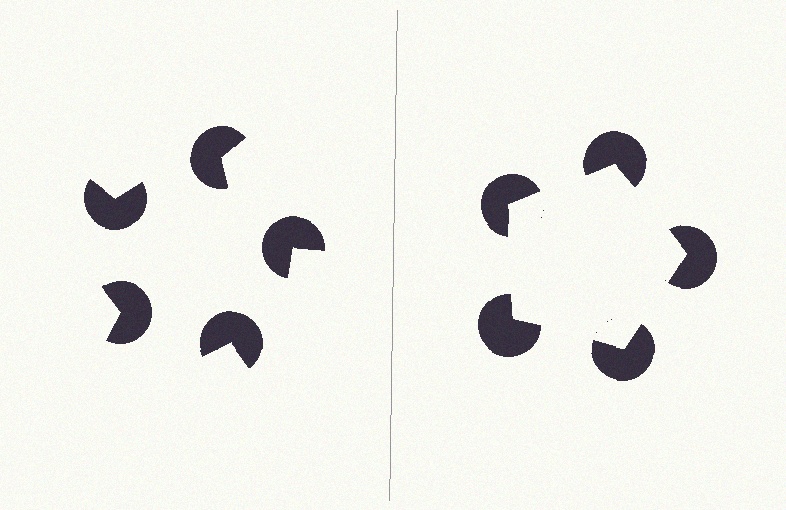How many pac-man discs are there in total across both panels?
10 — 5 on each side.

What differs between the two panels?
The pac-man discs are positioned identically on both sides; only the wedge orientations differ. On the right they align to a pentagon; on the left they are misaligned.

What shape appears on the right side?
An illusory pentagon.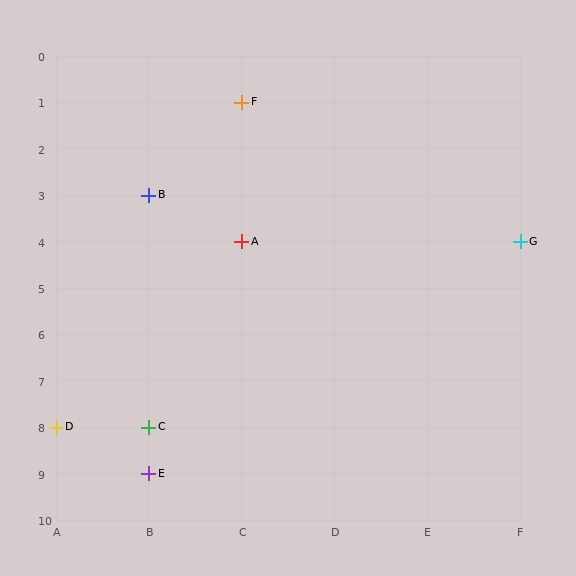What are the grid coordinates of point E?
Point E is at grid coordinates (B, 9).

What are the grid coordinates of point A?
Point A is at grid coordinates (C, 4).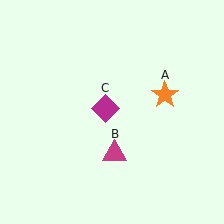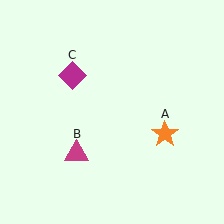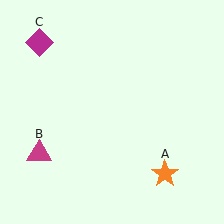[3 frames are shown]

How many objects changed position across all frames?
3 objects changed position: orange star (object A), magenta triangle (object B), magenta diamond (object C).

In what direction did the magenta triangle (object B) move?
The magenta triangle (object B) moved left.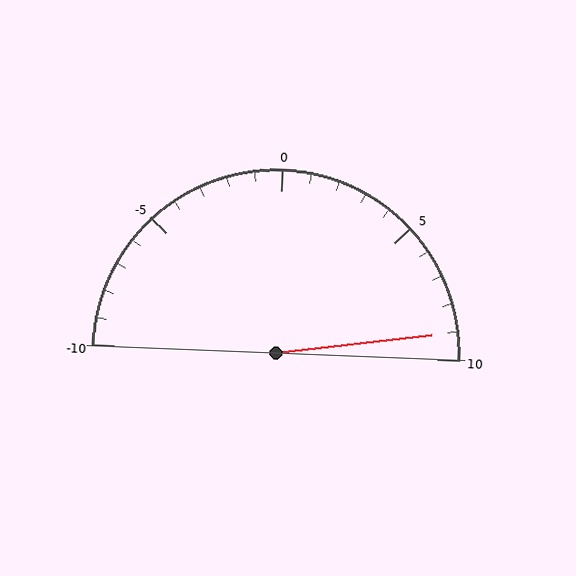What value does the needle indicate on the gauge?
The needle indicates approximately 9.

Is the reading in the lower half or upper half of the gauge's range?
The reading is in the upper half of the range (-10 to 10).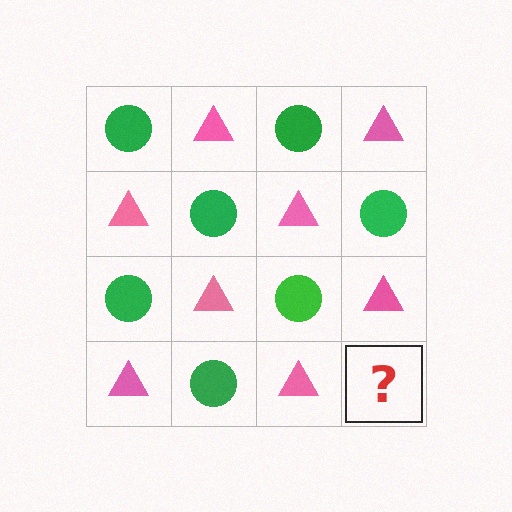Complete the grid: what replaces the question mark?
The question mark should be replaced with a green circle.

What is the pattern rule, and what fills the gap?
The rule is that it alternates green circle and pink triangle in a checkerboard pattern. The gap should be filled with a green circle.